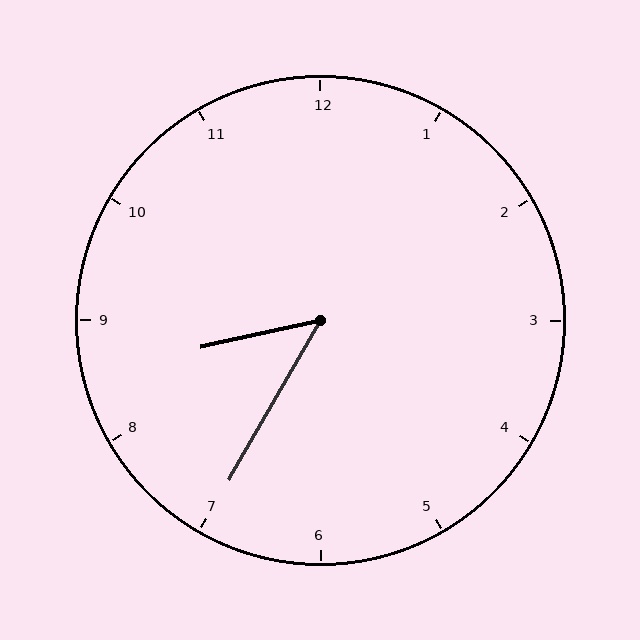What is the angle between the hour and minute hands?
Approximately 48 degrees.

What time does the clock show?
8:35.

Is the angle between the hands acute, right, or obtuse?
It is acute.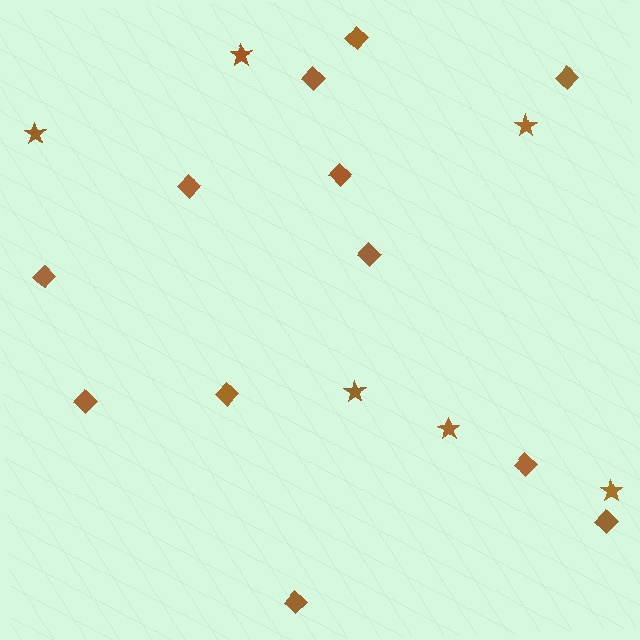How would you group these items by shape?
There are 2 groups: one group of diamonds (12) and one group of stars (6).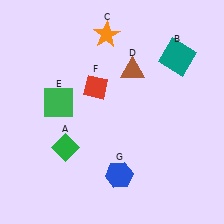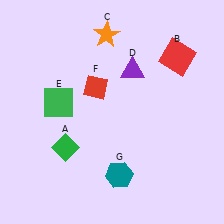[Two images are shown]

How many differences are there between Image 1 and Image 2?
There are 3 differences between the two images.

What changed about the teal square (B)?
In Image 1, B is teal. In Image 2, it changed to red.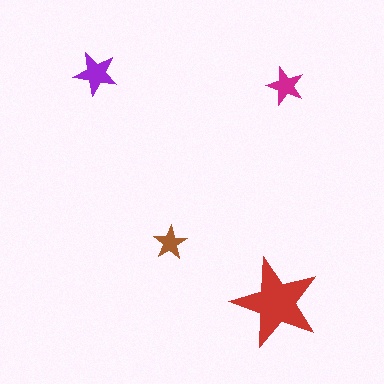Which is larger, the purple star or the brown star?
The purple one.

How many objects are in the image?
There are 4 objects in the image.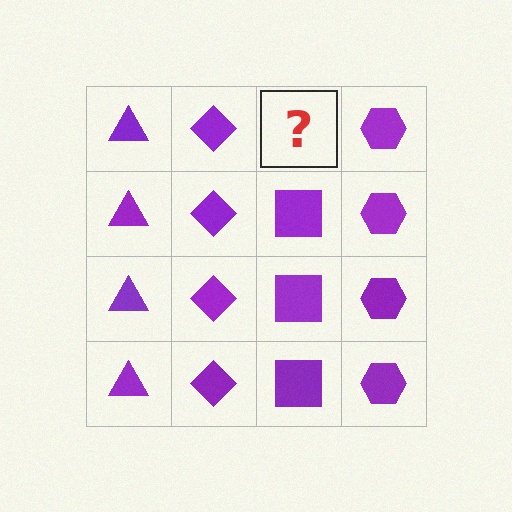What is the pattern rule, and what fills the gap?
The rule is that each column has a consistent shape. The gap should be filled with a purple square.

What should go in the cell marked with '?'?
The missing cell should contain a purple square.